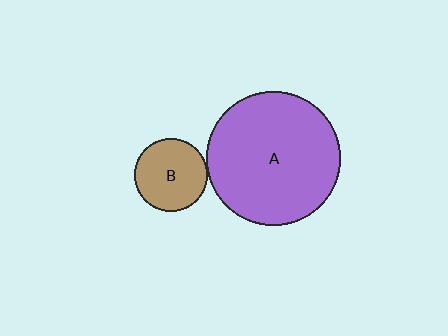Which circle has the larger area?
Circle A (purple).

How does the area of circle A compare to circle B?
Approximately 3.5 times.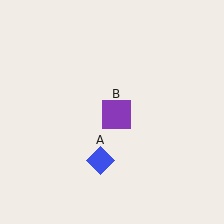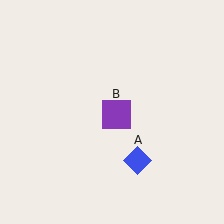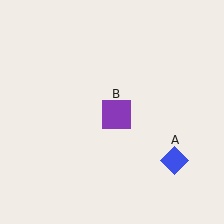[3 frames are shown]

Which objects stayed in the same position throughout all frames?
Purple square (object B) remained stationary.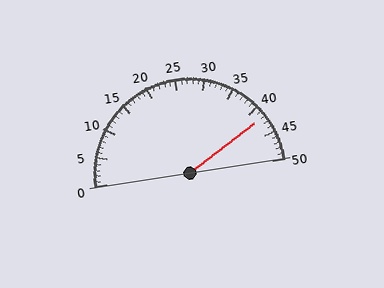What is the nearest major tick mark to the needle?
The nearest major tick mark is 40.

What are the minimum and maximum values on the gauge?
The gauge ranges from 0 to 50.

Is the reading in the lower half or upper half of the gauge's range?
The reading is in the upper half of the range (0 to 50).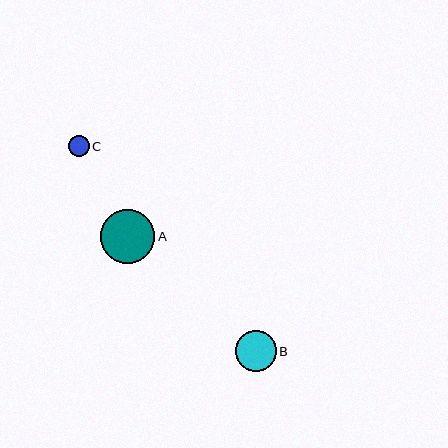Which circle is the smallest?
Circle C is the smallest with a size of approximately 21 pixels.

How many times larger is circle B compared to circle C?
Circle B is approximately 1.9 times the size of circle C.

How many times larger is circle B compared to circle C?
Circle B is approximately 1.9 times the size of circle C.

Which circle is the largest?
Circle A is the largest with a size of approximately 54 pixels.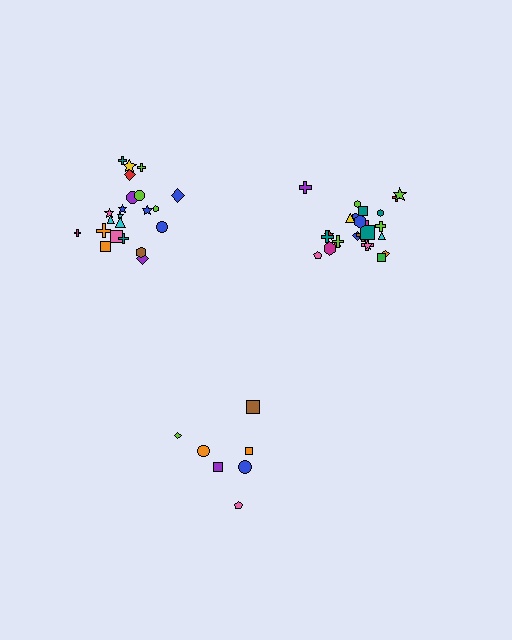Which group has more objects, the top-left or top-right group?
The top-right group.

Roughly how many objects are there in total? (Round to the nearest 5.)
Roughly 55 objects in total.